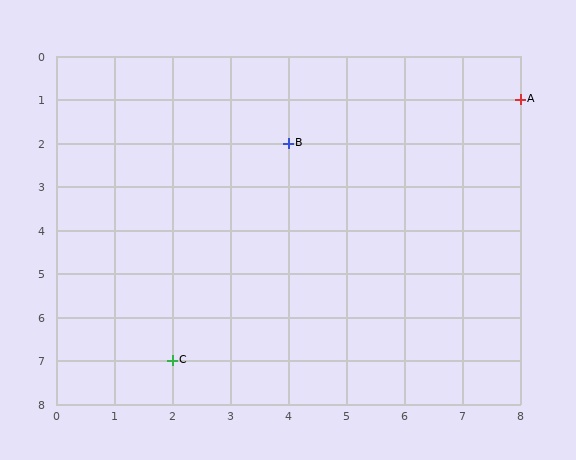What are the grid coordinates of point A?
Point A is at grid coordinates (8, 1).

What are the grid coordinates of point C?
Point C is at grid coordinates (2, 7).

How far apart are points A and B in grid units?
Points A and B are 4 columns and 1 row apart (about 4.1 grid units diagonally).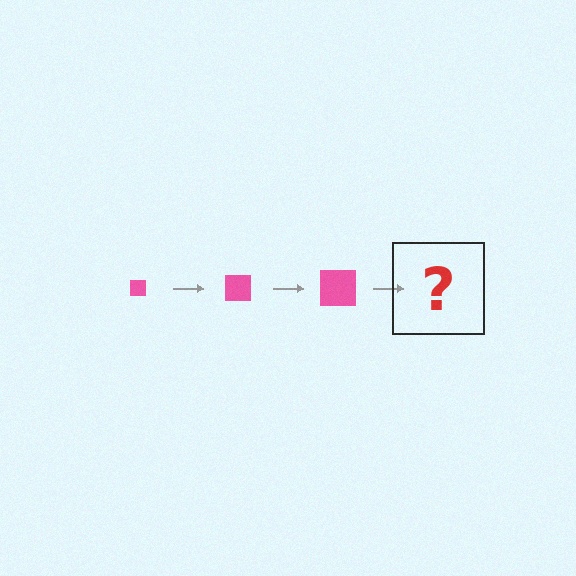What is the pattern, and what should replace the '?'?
The pattern is that the square gets progressively larger each step. The '?' should be a pink square, larger than the previous one.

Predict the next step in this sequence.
The next step is a pink square, larger than the previous one.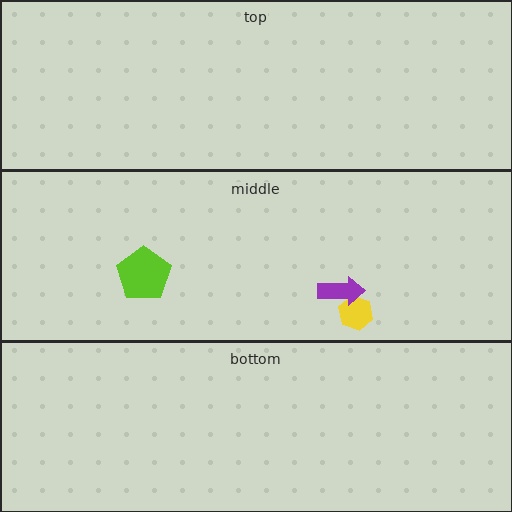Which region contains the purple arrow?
The middle region.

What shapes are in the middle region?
The yellow hexagon, the lime pentagon, the purple arrow.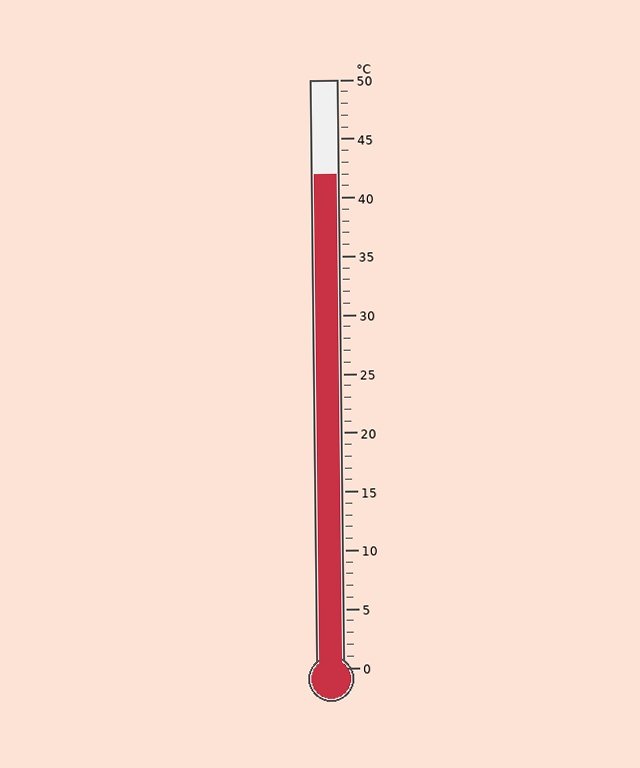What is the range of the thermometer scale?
The thermometer scale ranges from 0°C to 50°C.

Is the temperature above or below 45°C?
The temperature is below 45°C.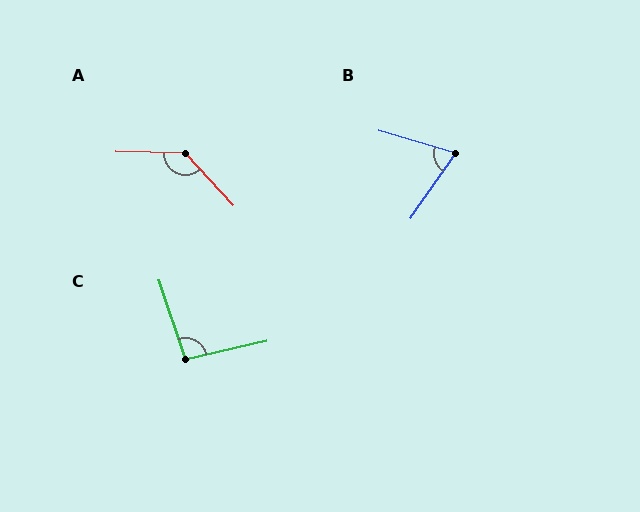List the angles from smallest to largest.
B (72°), C (95°), A (134°).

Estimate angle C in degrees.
Approximately 95 degrees.